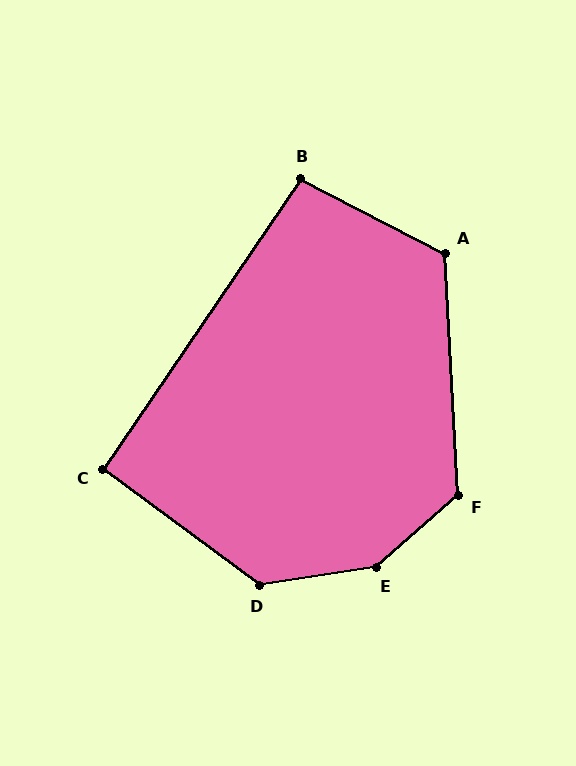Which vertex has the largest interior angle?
E, at approximately 148 degrees.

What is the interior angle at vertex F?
Approximately 128 degrees (obtuse).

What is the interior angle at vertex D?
Approximately 135 degrees (obtuse).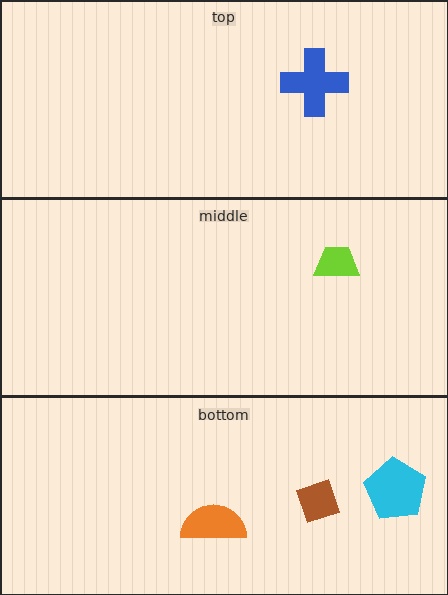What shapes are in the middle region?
The lime trapezoid.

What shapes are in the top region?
The blue cross.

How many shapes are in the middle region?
1.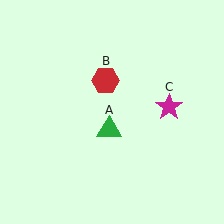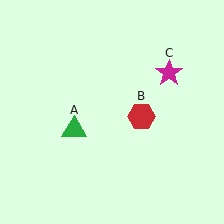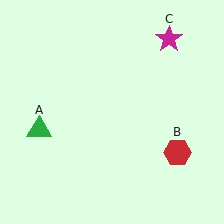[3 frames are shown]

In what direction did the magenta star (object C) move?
The magenta star (object C) moved up.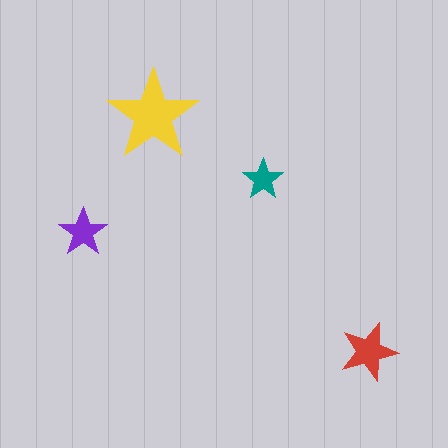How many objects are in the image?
There are 4 objects in the image.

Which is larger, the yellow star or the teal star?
The yellow one.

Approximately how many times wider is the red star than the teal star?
About 1.5 times wider.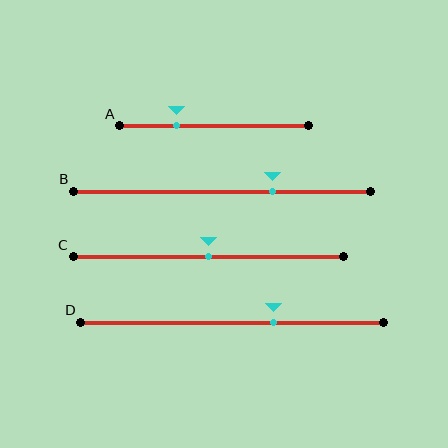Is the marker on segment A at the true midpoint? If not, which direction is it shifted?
No, the marker on segment A is shifted to the left by about 20% of the segment length.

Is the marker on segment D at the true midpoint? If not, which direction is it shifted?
No, the marker on segment D is shifted to the right by about 14% of the segment length.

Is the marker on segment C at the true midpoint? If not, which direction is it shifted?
Yes, the marker on segment C is at the true midpoint.